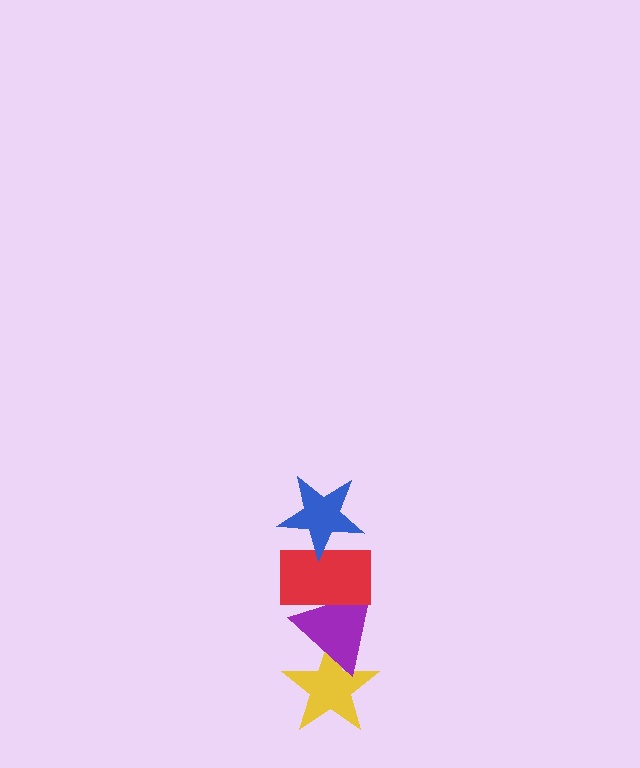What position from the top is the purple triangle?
The purple triangle is 3rd from the top.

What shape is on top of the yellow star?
The purple triangle is on top of the yellow star.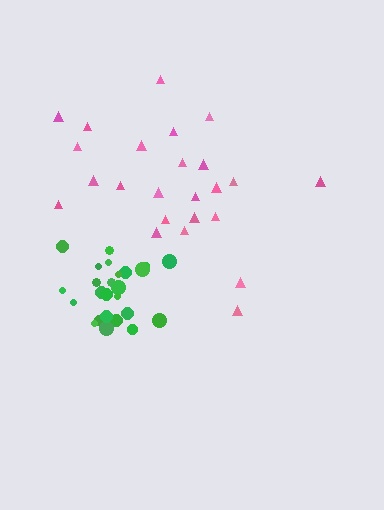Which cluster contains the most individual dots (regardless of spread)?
Green (25).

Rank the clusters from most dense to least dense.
green, pink.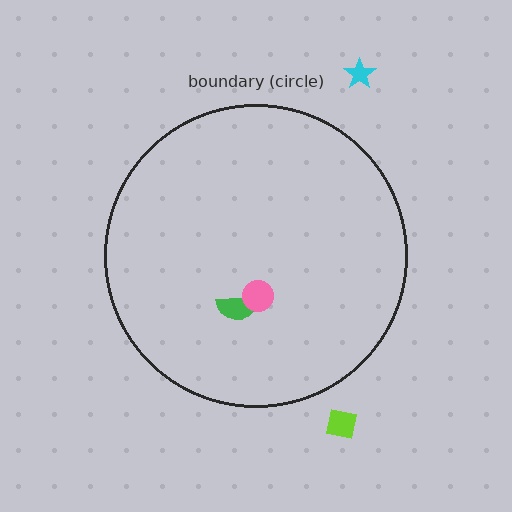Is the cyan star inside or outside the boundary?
Outside.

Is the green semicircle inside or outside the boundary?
Inside.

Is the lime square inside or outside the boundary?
Outside.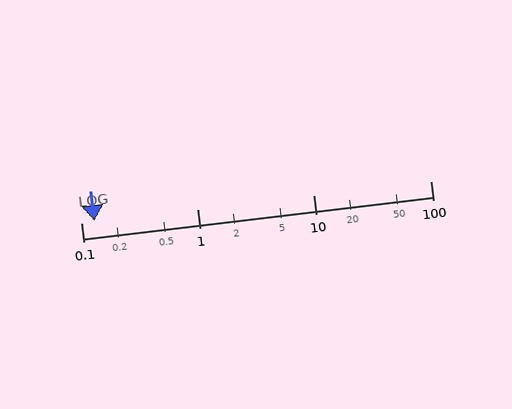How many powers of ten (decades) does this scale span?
The scale spans 3 decades, from 0.1 to 100.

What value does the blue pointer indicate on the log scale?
The pointer indicates approximately 0.13.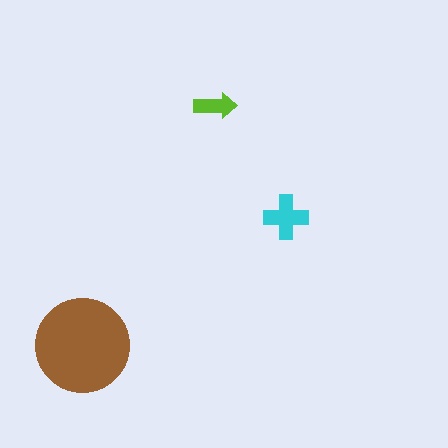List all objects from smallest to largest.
The lime arrow, the cyan cross, the brown circle.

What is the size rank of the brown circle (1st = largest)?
1st.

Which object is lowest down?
The brown circle is bottommost.